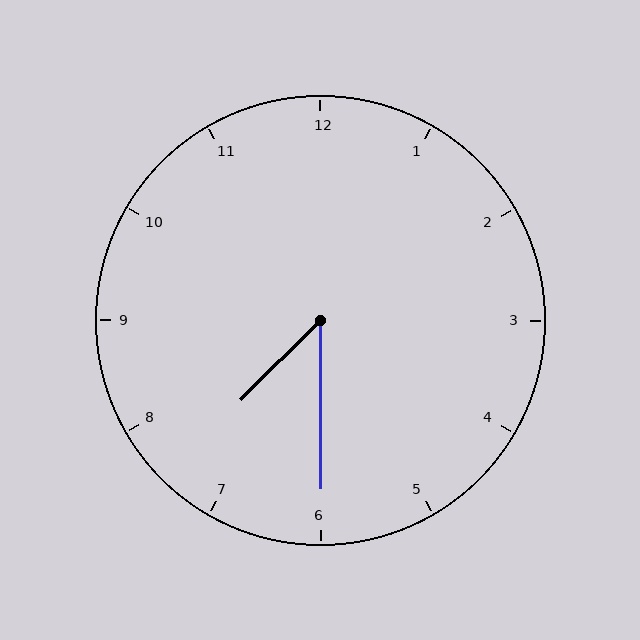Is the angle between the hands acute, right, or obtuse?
It is acute.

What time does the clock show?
7:30.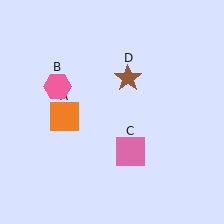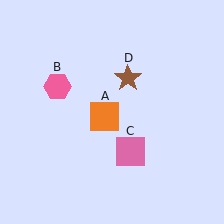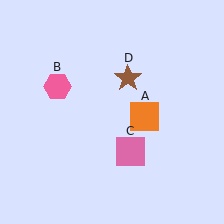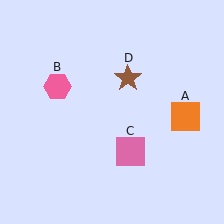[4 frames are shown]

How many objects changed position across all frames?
1 object changed position: orange square (object A).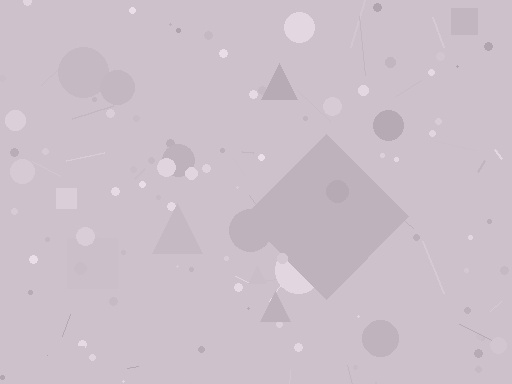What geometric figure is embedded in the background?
A diamond is embedded in the background.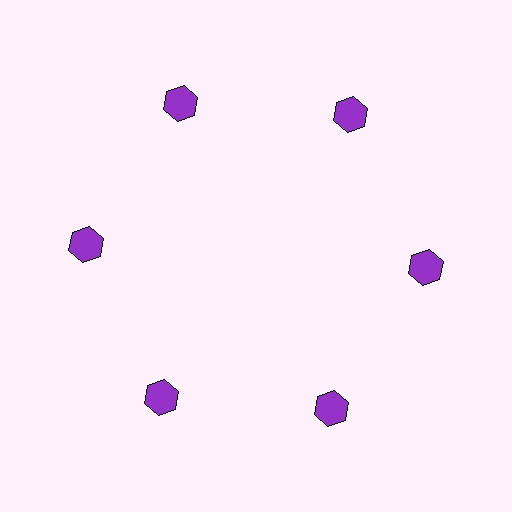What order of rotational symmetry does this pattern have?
This pattern has 6-fold rotational symmetry.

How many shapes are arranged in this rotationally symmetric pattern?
There are 6 shapes, arranged in 6 groups of 1.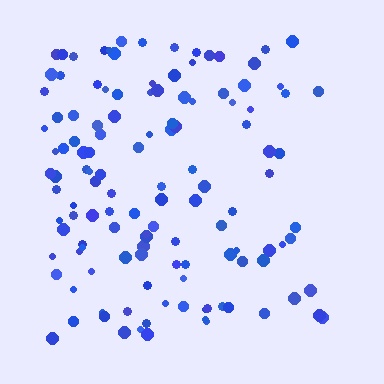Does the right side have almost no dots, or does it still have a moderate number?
Still a moderate number, just noticeably fewer than the left.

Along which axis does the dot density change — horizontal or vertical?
Horizontal.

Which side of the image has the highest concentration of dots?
The left.